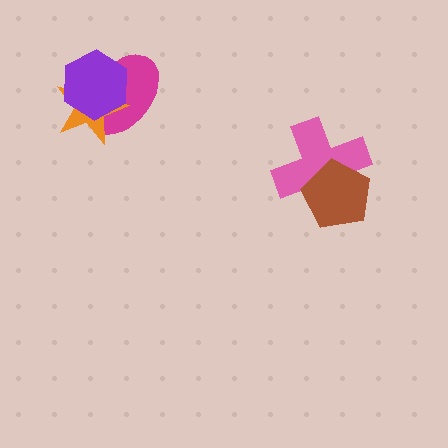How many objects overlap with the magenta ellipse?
2 objects overlap with the magenta ellipse.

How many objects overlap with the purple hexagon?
2 objects overlap with the purple hexagon.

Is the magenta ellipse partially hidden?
Yes, it is partially covered by another shape.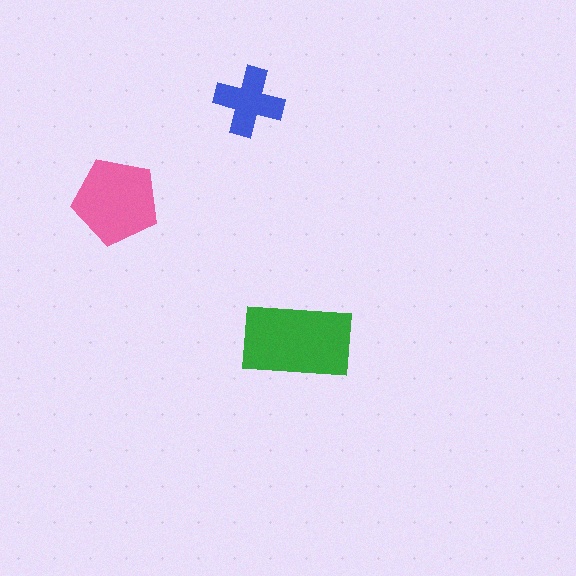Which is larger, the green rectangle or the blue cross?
The green rectangle.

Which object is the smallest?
The blue cross.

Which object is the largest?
The green rectangle.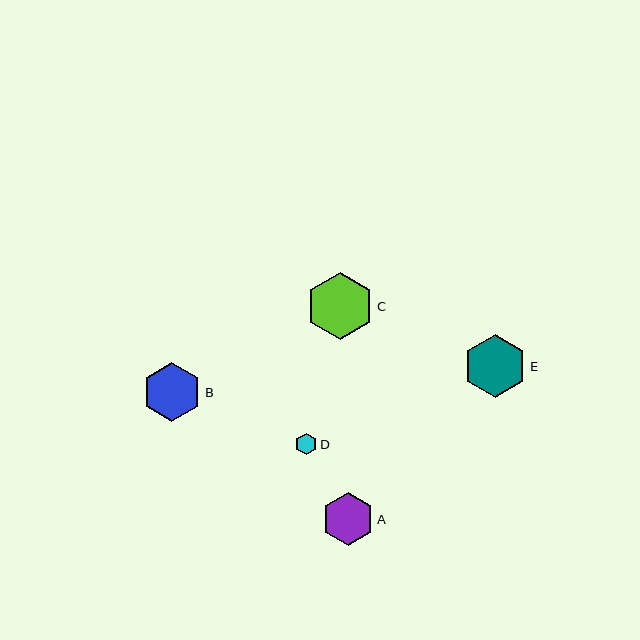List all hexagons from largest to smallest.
From largest to smallest: C, E, B, A, D.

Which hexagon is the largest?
Hexagon C is the largest with a size of approximately 67 pixels.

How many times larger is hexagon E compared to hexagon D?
Hexagon E is approximately 2.9 times the size of hexagon D.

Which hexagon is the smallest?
Hexagon D is the smallest with a size of approximately 22 pixels.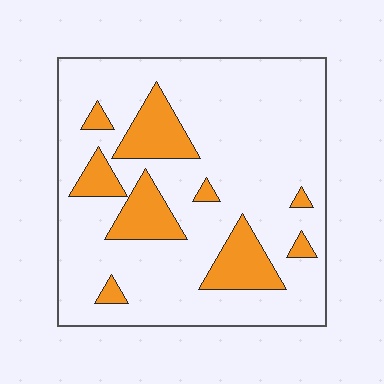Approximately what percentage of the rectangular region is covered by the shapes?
Approximately 20%.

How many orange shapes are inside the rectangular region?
9.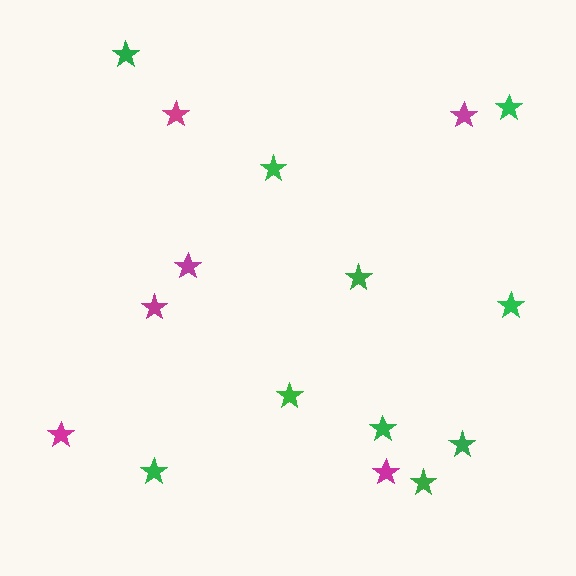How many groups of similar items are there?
There are 2 groups: one group of green stars (10) and one group of magenta stars (6).